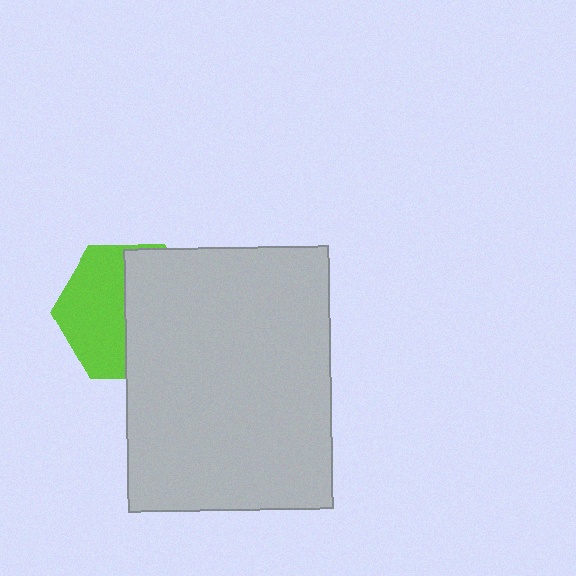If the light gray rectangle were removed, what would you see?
You would see the complete lime hexagon.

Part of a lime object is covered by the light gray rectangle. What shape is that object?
It is a hexagon.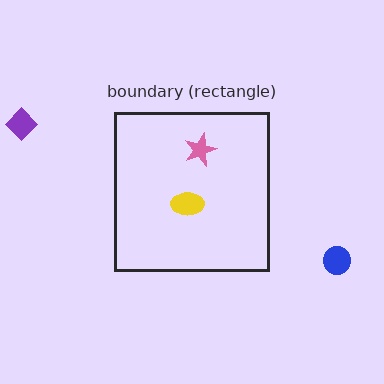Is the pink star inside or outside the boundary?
Inside.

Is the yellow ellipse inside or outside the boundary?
Inside.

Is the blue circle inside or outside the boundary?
Outside.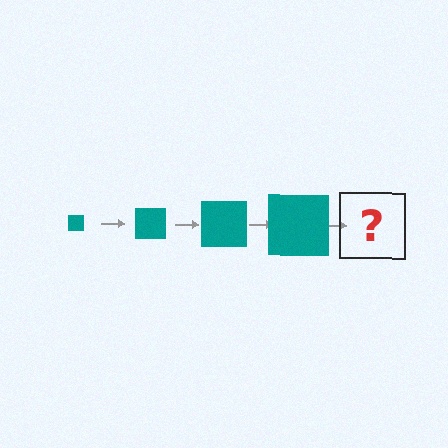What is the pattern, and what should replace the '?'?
The pattern is that the square gets progressively larger each step. The '?' should be a teal square, larger than the previous one.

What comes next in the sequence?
The next element should be a teal square, larger than the previous one.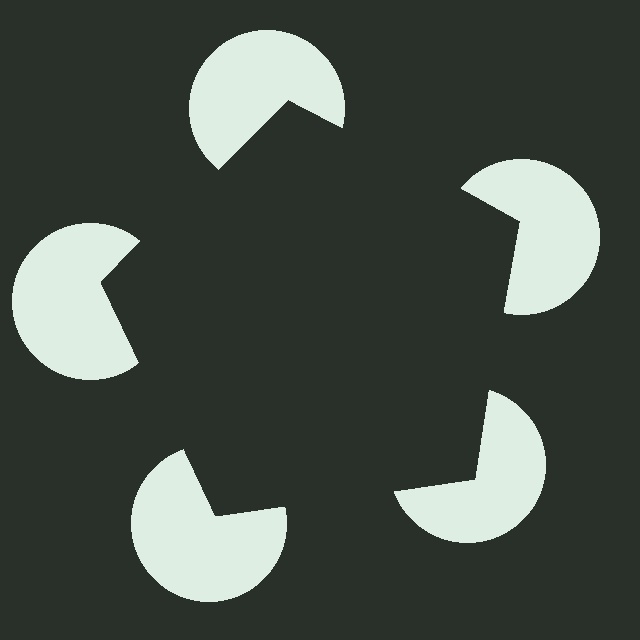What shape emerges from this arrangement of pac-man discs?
An illusory pentagon — its edges are inferred from the aligned wedge cuts in the pac-man discs, not physically drawn.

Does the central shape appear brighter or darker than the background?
It typically appears slightly darker than the background, even though no actual brightness change is drawn.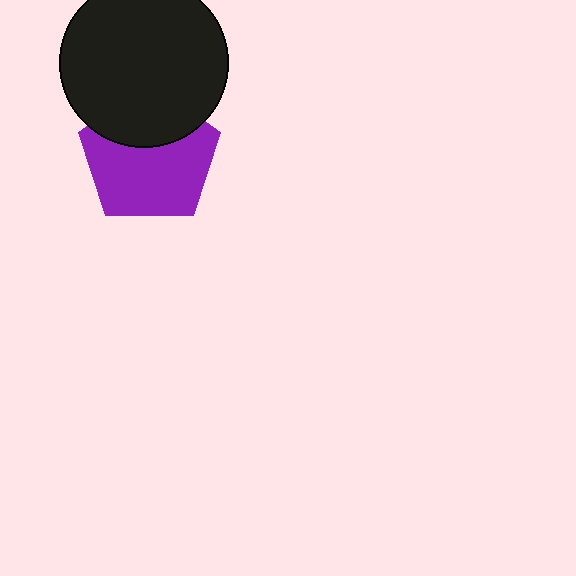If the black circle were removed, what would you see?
You would see the complete purple pentagon.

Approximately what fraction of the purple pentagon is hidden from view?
Roughly 34% of the purple pentagon is hidden behind the black circle.